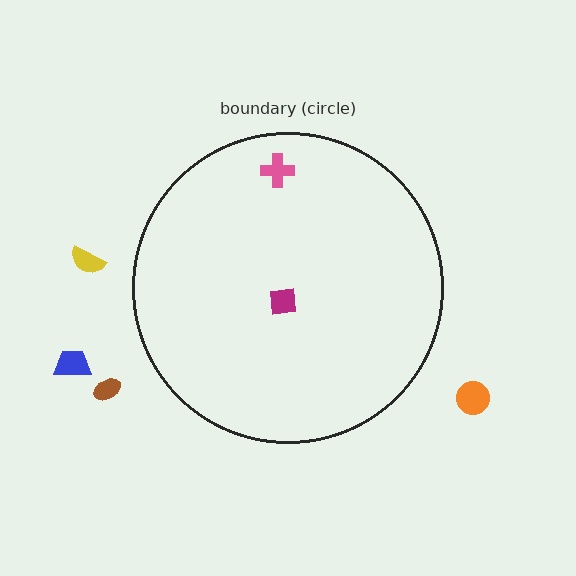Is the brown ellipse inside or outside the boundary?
Outside.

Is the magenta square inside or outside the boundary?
Inside.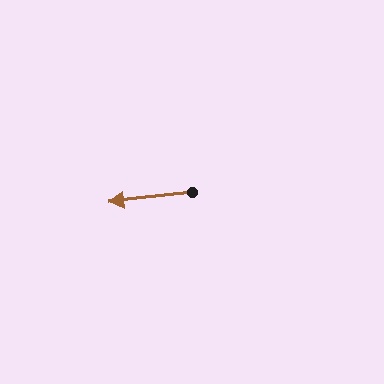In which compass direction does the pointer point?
West.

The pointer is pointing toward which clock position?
Roughly 9 o'clock.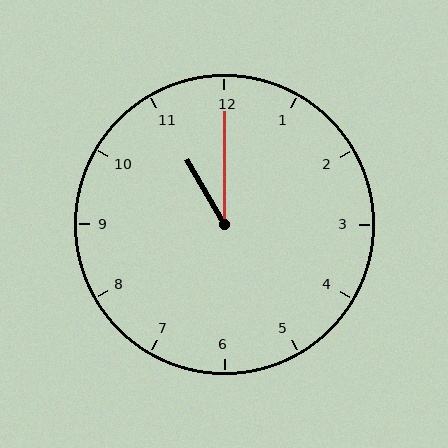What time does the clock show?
11:00.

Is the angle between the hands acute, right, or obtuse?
It is acute.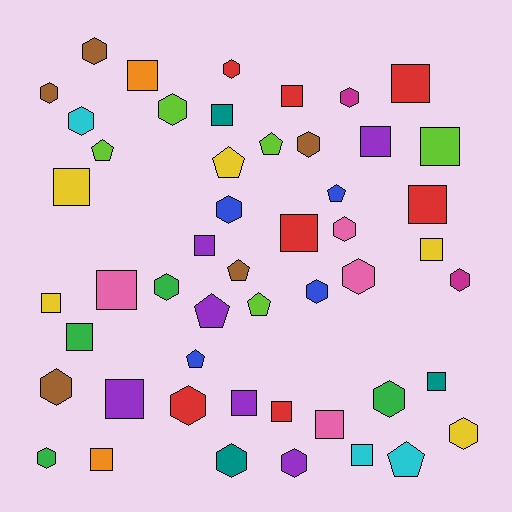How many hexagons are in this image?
There are 20 hexagons.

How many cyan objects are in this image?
There are 3 cyan objects.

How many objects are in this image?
There are 50 objects.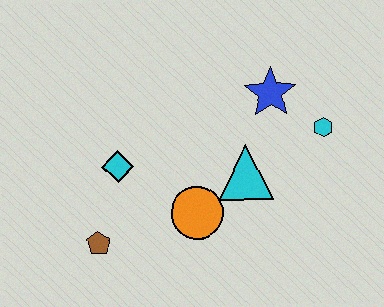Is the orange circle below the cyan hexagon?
Yes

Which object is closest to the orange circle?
The cyan triangle is closest to the orange circle.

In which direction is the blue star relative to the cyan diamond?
The blue star is to the right of the cyan diamond.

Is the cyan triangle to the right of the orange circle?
Yes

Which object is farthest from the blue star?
The brown pentagon is farthest from the blue star.